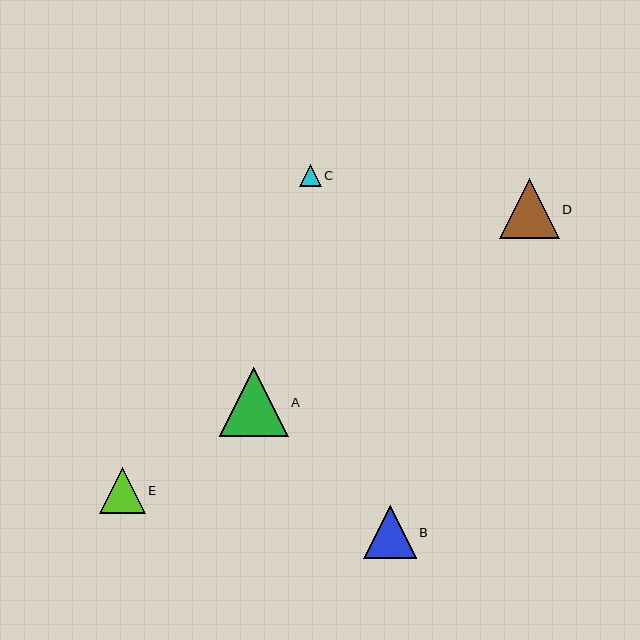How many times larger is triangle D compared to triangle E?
Triangle D is approximately 1.3 times the size of triangle E.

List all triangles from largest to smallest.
From largest to smallest: A, D, B, E, C.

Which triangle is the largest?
Triangle A is the largest with a size of approximately 69 pixels.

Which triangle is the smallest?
Triangle C is the smallest with a size of approximately 22 pixels.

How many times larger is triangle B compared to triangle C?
Triangle B is approximately 2.4 times the size of triangle C.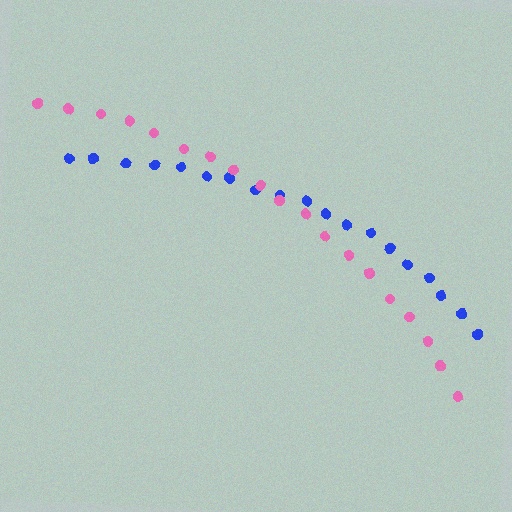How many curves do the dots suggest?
There are 2 distinct paths.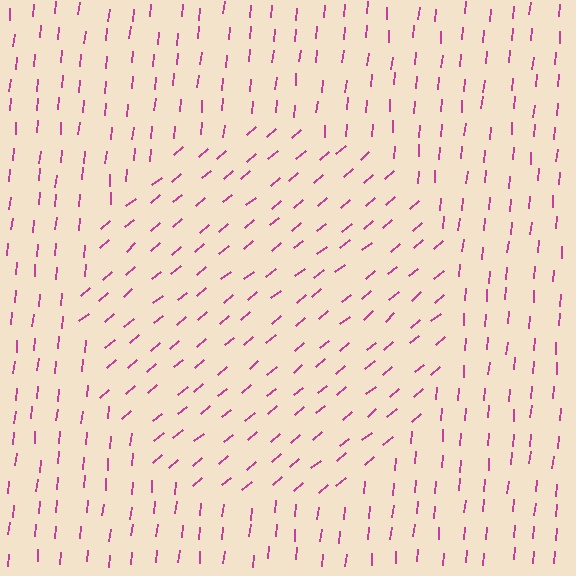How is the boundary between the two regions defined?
The boundary is defined purely by a change in line orientation (approximately 45 degrees difference). All lines are the same color and thickness.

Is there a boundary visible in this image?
Yes, there is a texture boundary formed by a change in line orientation.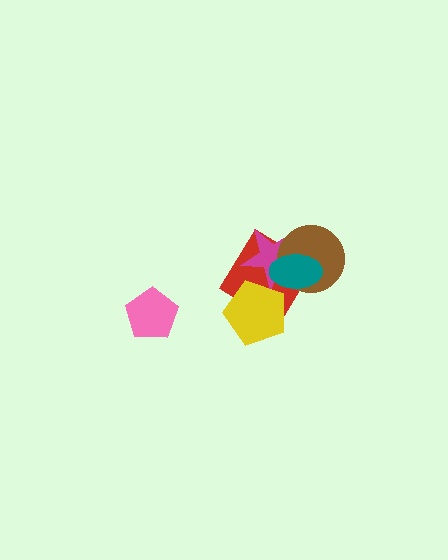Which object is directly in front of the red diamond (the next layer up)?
The magenta star is directly in front of the red diamond.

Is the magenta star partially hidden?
Yes, it is partially covered by another shape.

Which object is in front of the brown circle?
The teal ellipse is in front of the brown circle.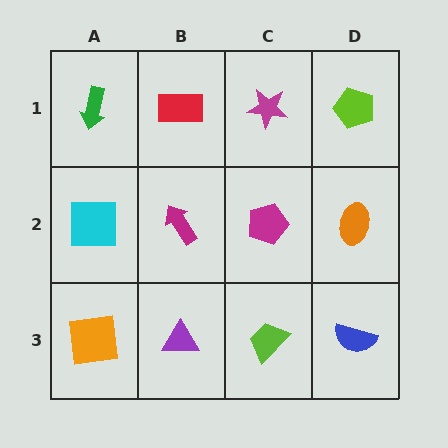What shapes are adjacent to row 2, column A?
A green arrow (row 1, column A), an orange square (row 3, column A), a magenta arrow (row 2, column B).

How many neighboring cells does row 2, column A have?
3.